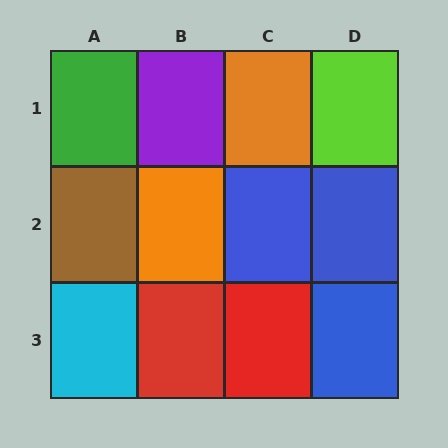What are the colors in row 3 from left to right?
Cyan, red, red, blue.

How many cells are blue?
3 cells are blue.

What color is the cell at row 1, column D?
Lime.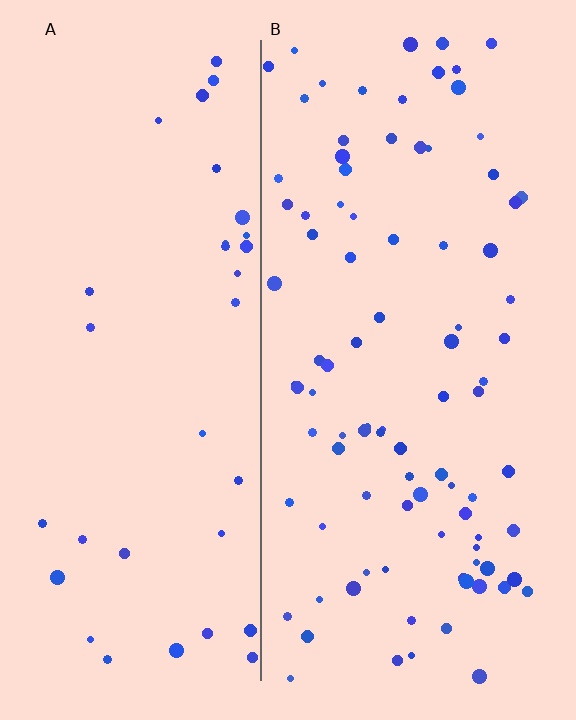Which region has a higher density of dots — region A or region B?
B (the right).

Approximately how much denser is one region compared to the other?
Approximately 2.5× — region B over region A.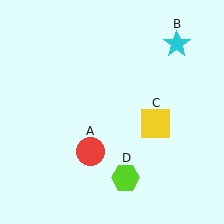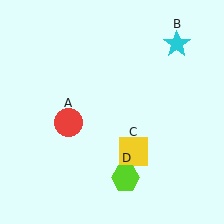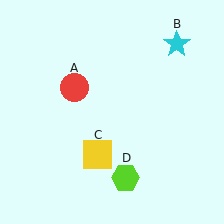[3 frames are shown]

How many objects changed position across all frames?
2 objects changed position: red circle (object A), yellow square (object C).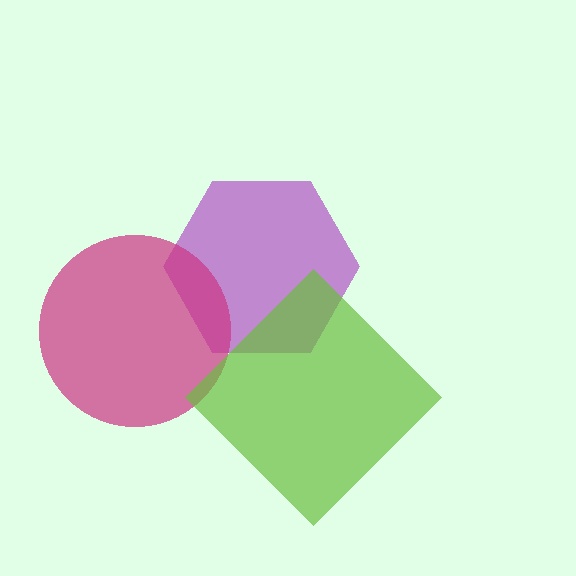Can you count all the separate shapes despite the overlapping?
Yes, there are 3 separate shapes.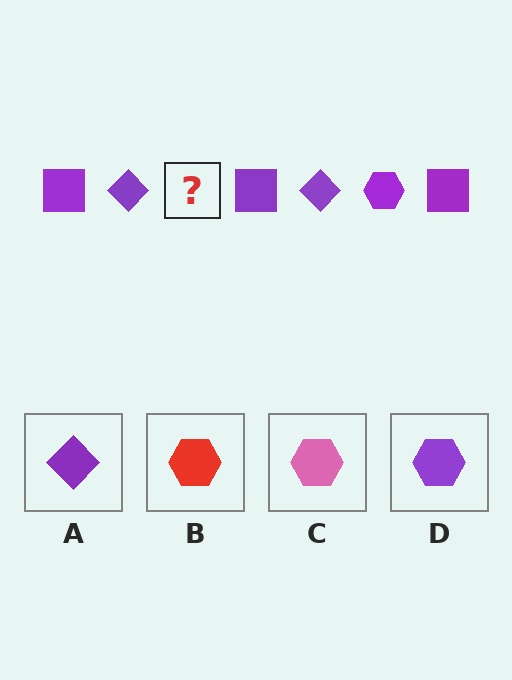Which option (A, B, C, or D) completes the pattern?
D.